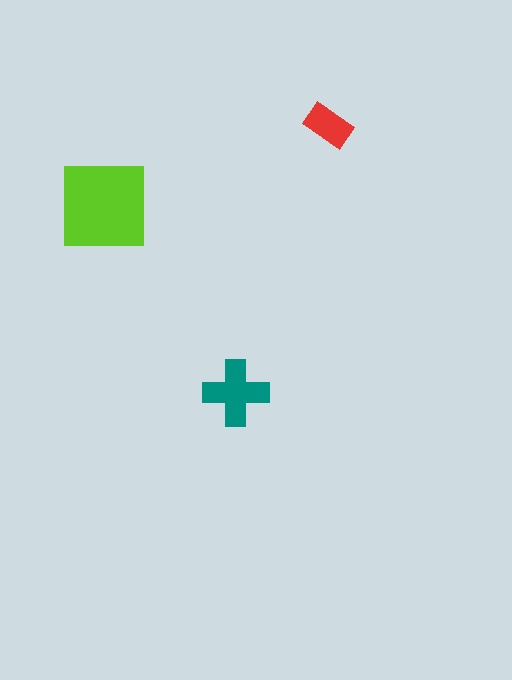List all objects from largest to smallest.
The lime square, the teal cross, the red rectangle.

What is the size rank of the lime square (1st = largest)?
1st.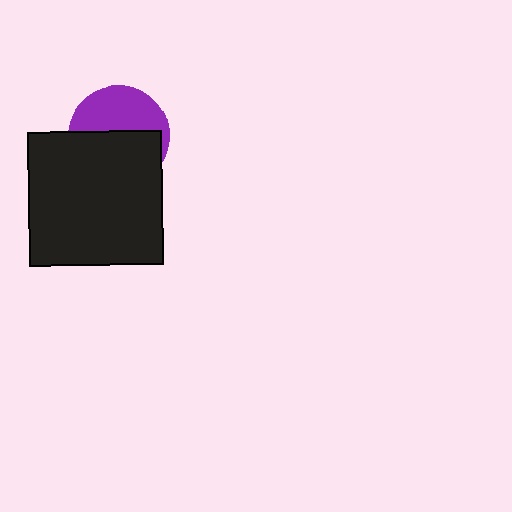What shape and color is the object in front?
The object in front is a black square.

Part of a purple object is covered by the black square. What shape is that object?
It is a circle.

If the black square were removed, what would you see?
You would see the complete purple circle.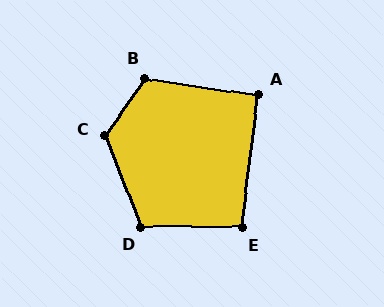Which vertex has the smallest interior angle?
A, at approximately 91 degrees.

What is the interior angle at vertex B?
Approximately 117 degrees (obtuse).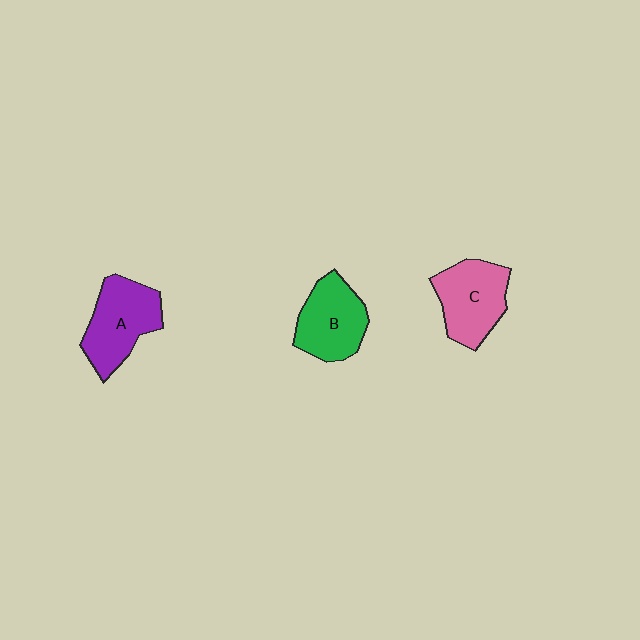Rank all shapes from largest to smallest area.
From largest to smallest: A (purple), C (pink), B (green).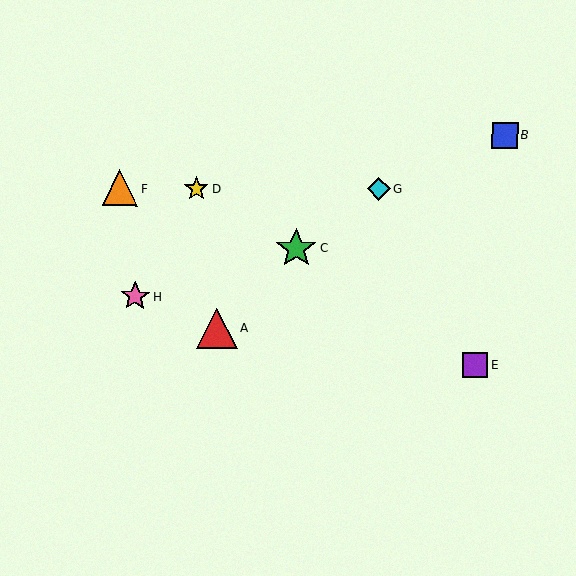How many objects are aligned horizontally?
3 objects (D, F, G) are aligned horizontally.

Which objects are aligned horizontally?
Objects D, F, G are aligned horizontally.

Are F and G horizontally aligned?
Yes, both are at y≈188.